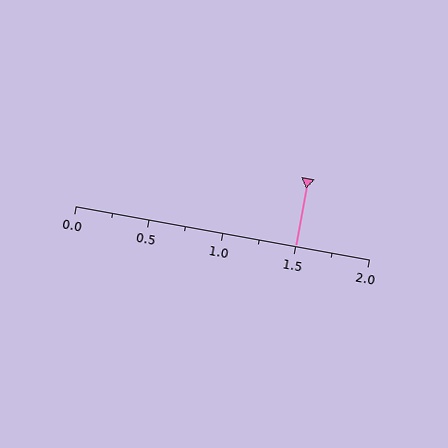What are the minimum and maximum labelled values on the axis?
The axis runs from 0.0 to 2.0.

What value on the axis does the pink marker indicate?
The marker indicates approximately 1.5.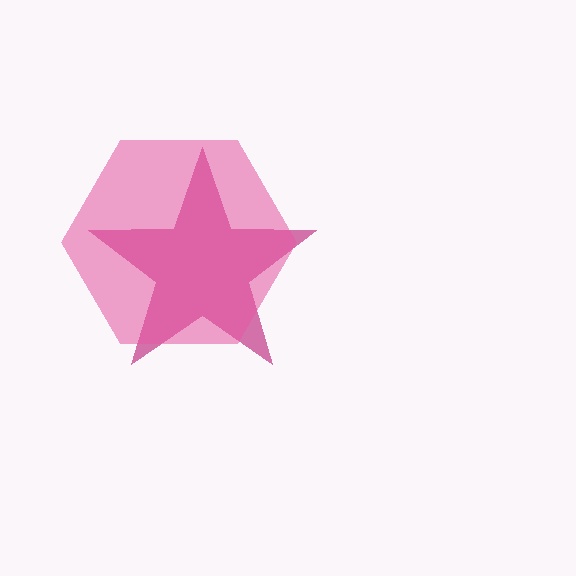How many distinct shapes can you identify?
There are 2 distinct shapes: a magenta star, a pink hexagon.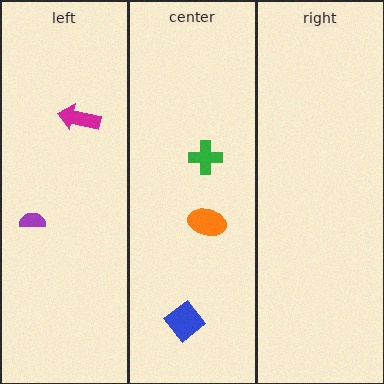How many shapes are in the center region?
3.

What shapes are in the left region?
The purple semicircle, the magenta arrow.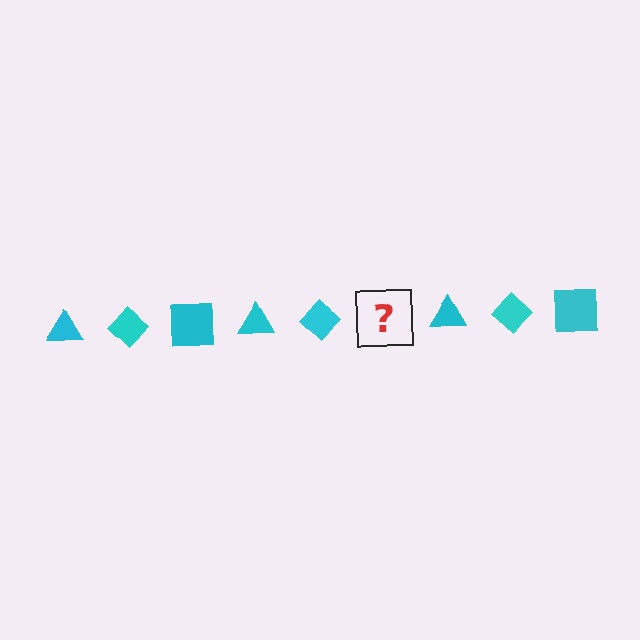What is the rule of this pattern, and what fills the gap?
The rule is that the pattern cycles through triangle, diamond, square shapes in cyan. The gap should be filled with a cyan square.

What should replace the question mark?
The question mark should be replaced with a cyan square.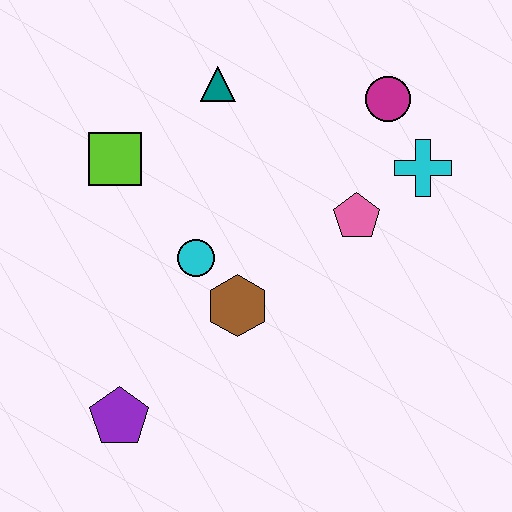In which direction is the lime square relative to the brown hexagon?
The lime square is above the brown hexagon.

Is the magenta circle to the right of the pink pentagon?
Yes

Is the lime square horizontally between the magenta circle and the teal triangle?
No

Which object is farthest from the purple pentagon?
The magenta circle is farthest from the purple pentagon.